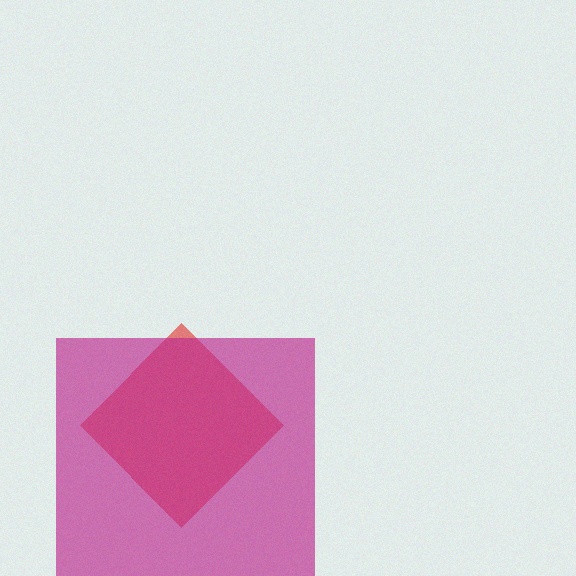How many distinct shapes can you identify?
There are 2 distinct shapes: a red diamond, a magenta square.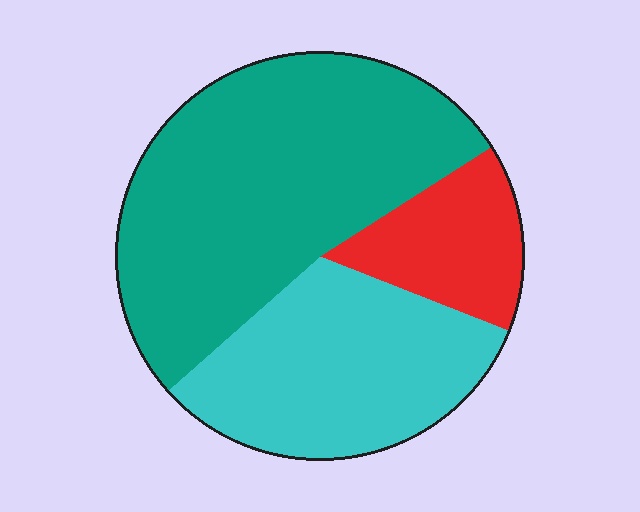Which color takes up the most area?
Teal, at roughly 55%.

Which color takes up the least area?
Red, at roughly 15%.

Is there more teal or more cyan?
Teal.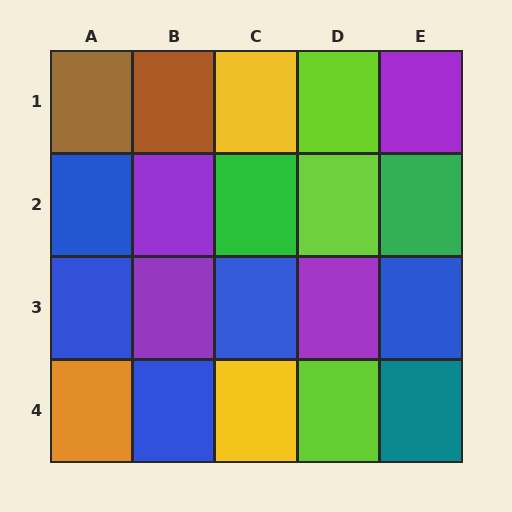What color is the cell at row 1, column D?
Lime.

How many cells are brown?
2 cells are brown.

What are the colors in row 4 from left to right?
Orange, blue, yellow, lime, teal.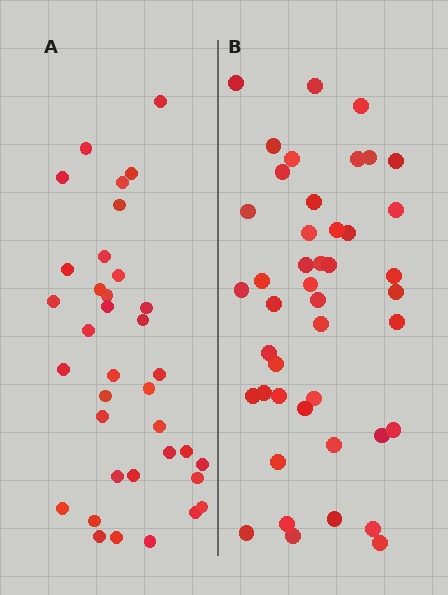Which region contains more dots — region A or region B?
Region B (the right region) has more dots.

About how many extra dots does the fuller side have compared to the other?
Region B has roughly 8 or so more dots than region A.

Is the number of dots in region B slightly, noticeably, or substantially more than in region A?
Region B has only slightly more — the two regions are fairly close. The ratio is roughly 1.2 to 1.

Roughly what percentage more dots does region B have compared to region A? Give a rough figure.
About 20% more.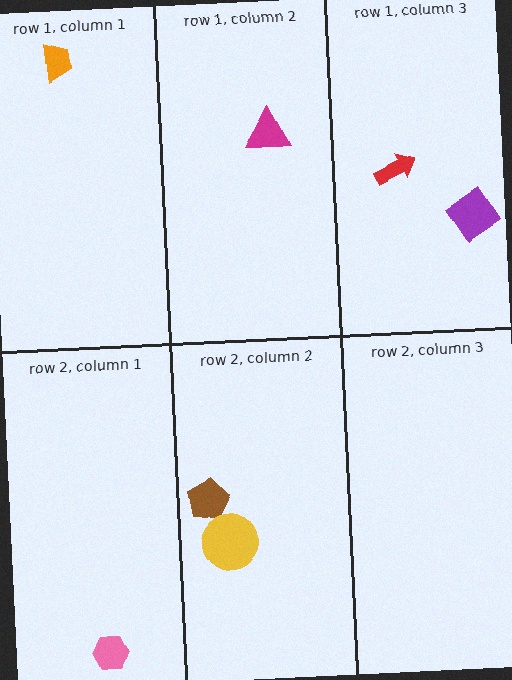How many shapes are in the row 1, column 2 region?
1.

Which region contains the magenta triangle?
The row 1, column 2 region.